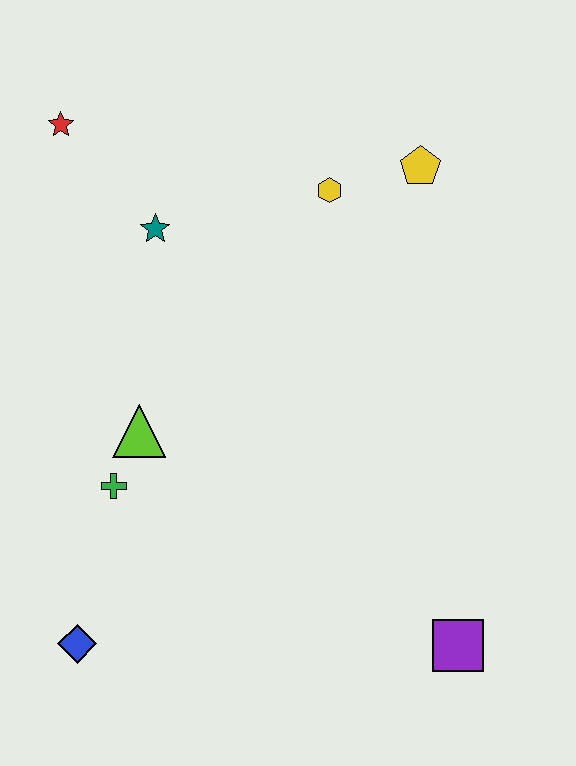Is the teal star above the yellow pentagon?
No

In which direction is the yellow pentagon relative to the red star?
The yellow pentagon is to the right of the red star.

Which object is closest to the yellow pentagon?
The yellow hexagon is closest to the yellow pentagon.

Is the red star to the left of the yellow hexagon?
Yes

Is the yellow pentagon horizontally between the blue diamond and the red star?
No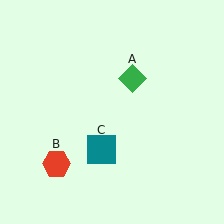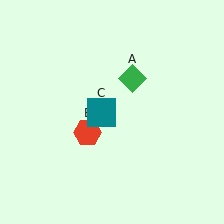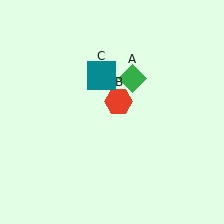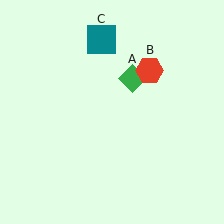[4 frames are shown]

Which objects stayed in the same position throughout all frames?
Green diamond (object A) remained stationary.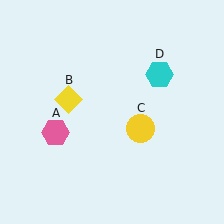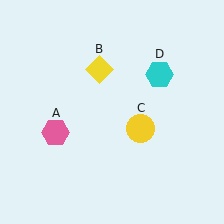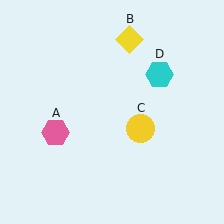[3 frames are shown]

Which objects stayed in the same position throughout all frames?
Pink hexagon (object A) and yellow circle (object C) and cyan hexagon (object D) remained stationary.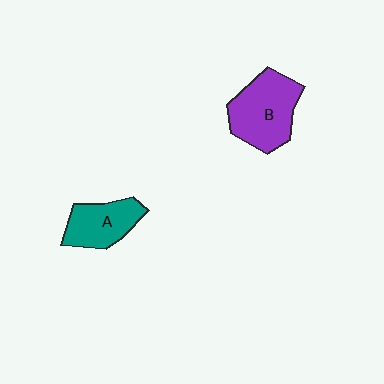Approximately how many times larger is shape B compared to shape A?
Approximately 1.4 times.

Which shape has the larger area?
Shape B (purple).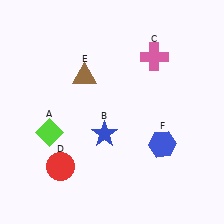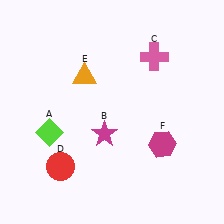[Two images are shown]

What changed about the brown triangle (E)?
In Image 1, E is brown. In Image 2, it changed to orange.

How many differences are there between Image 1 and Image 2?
There are 3 differences between the two images.